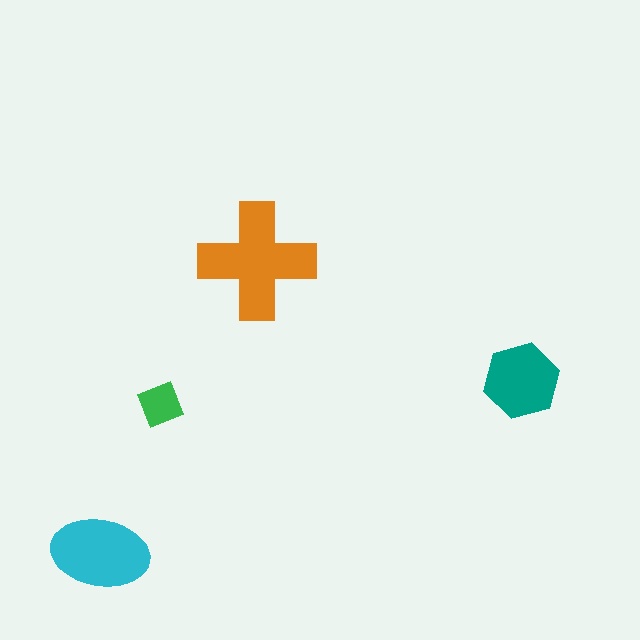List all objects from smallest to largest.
The green square, the teal hexagon, the cyan ellipse, the orange cross.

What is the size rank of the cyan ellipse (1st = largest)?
2nd.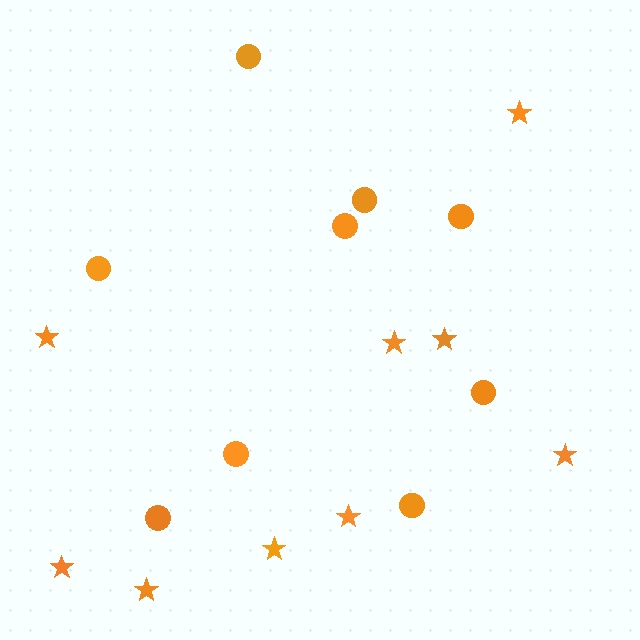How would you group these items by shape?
There are 2 groups: one group of circles (9) and one group of stars (9).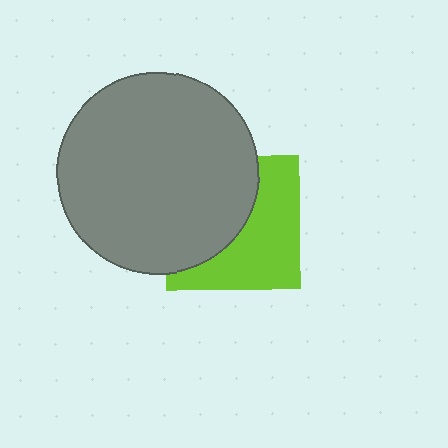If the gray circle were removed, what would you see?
You would see the complete lime square.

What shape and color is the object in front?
The object in front is a gray circle.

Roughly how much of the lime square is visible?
About half of it is visible (roughly 50%).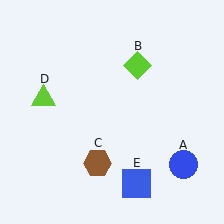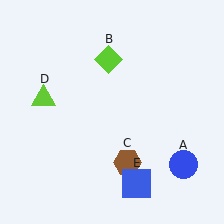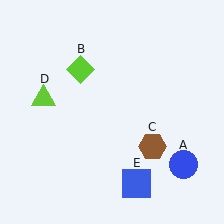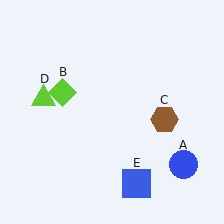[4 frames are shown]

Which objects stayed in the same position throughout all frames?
Blue circle (object A) and lime triangle (object D) and blue square (object E) remained stationary.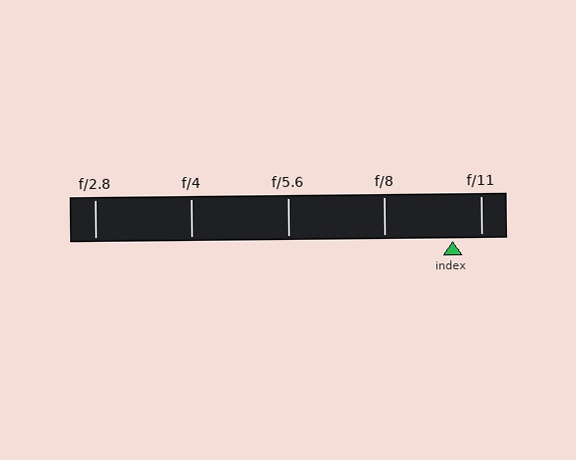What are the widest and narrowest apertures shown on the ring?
The widest aperture shown is f/2.8 and the narrowest is f/11.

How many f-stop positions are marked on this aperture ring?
There are 5 f-stop positions marked.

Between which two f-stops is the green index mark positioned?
The index mark is between f/8 and f/11.